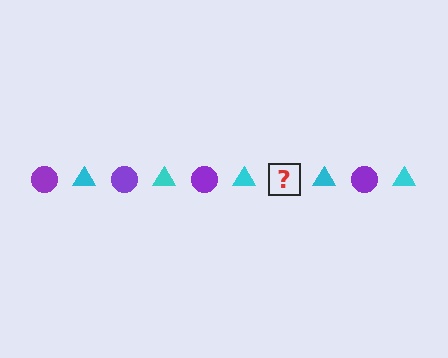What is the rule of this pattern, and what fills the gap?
The rule is that the pattern alternates between purple circle and cyan triangle. The gap should be filled with a purple circle.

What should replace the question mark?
The question mark should be replaced with a purple circle.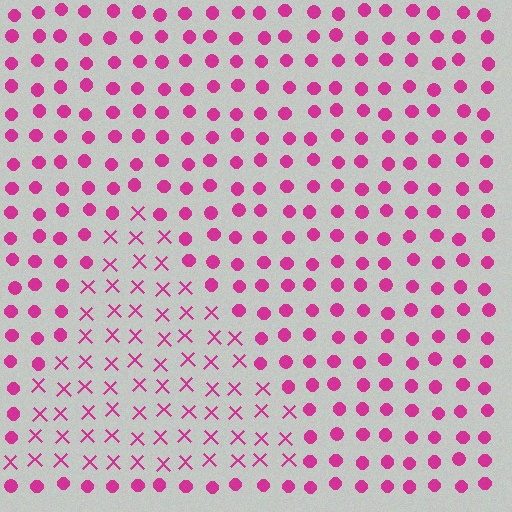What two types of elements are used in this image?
The image uses X marks inside the triangle region and circles outside it.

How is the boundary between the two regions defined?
The boundary is defined by a change in element shape: X marks inside vs. circles outside. All elements share the same color and spacing.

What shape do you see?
I see a triangle.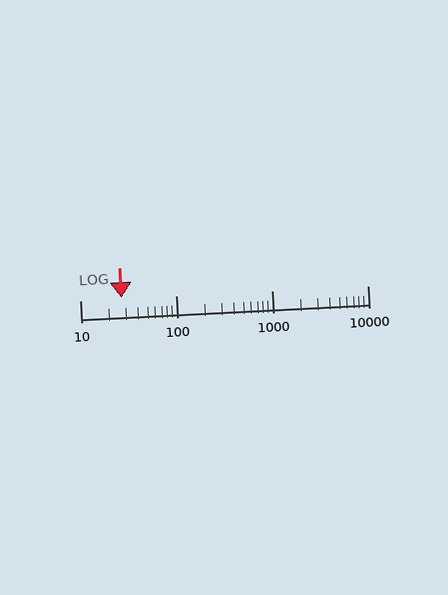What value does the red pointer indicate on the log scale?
The pointer indicates approximately 27.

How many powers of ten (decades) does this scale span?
The scale spans 3 decades, from 10 to 10000.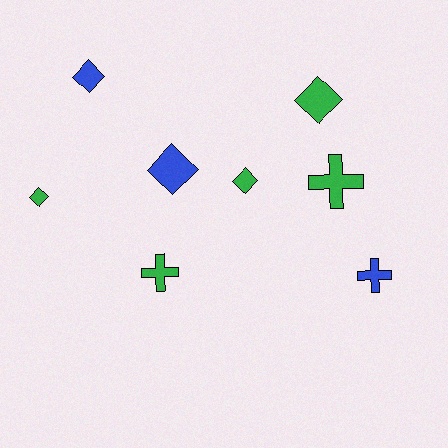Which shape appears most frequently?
Diamond, with 5 objects.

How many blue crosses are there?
There is 1 blue cross.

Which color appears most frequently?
Green, with 5 objects.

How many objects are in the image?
There are 8 objects.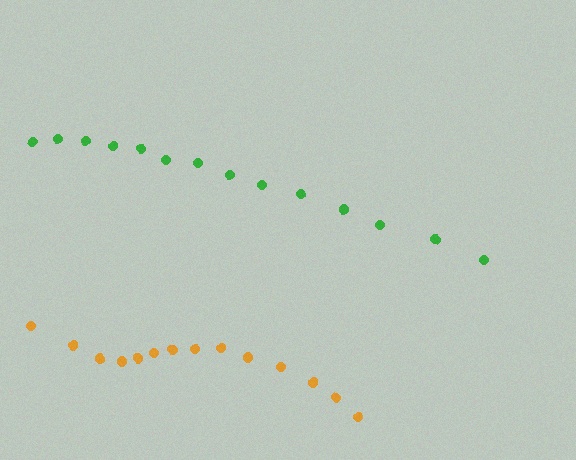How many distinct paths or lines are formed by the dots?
There are 2 distinct paths.